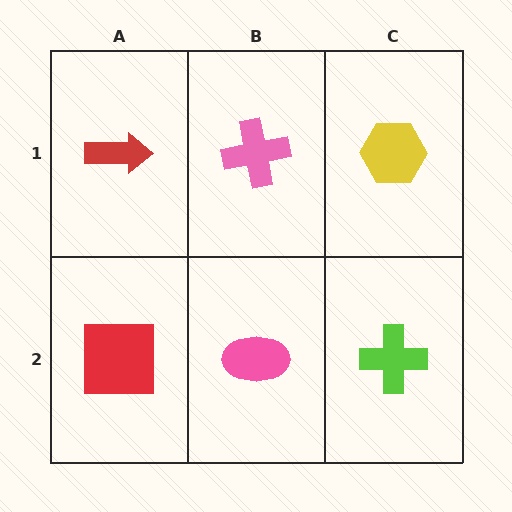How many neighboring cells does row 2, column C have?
2.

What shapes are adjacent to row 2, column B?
A pink cross (row 1, column B), a red square (row 2, column A), a lime cross (row 2, column C).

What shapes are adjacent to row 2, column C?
A yellow hexagon (row 1, column C), a pink ellipse (row 2, column B).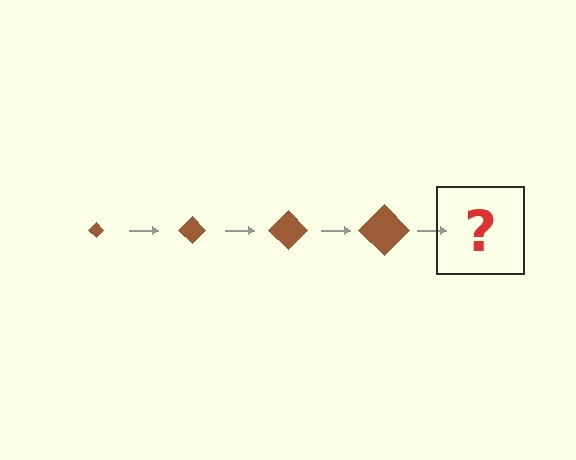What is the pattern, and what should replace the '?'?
The pattern is that the diamond gets progressively larger each step. The '?' should be a brown diamond, larger than the previous one.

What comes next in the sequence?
The next element should be a brown diamond, larger than the previous one.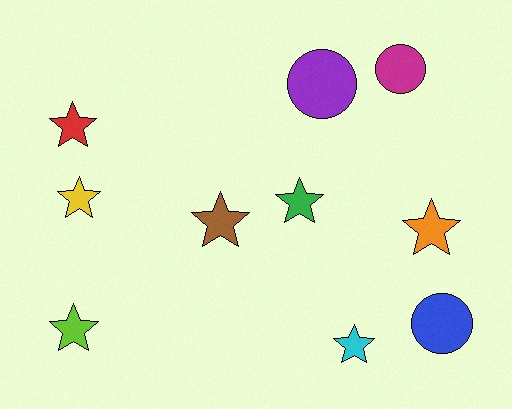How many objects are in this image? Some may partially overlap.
There are 10 objects.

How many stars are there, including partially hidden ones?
There are 7 stars.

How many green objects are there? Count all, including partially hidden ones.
There is 1 green object.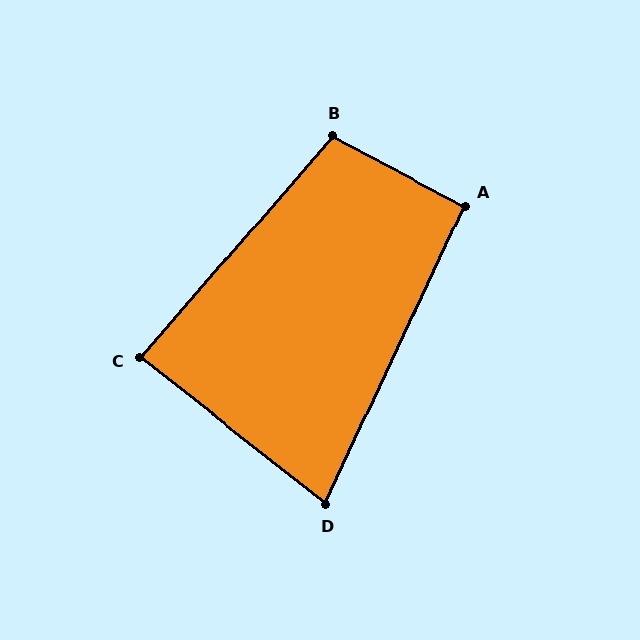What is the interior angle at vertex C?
Approximately 87 degrees (approximately right).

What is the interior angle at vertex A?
Approximately 93 degrees (approximately right).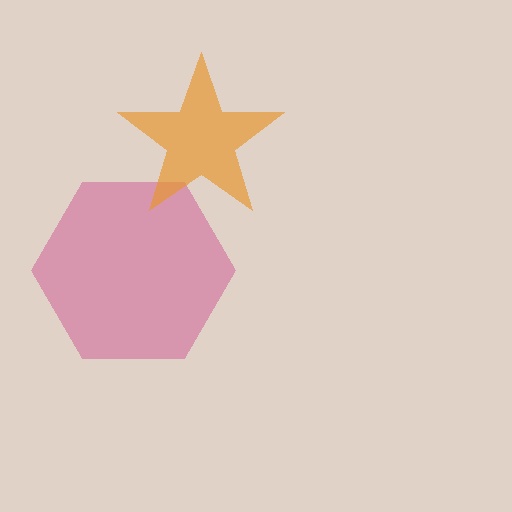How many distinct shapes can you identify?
There are 2 distinct shapes: a magenta hexagon, an orange star.